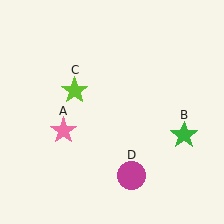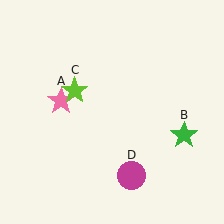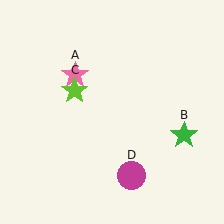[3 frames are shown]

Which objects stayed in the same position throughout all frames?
Green star (object B) and lime star (object C) and magenta circle (object D) remained stationary.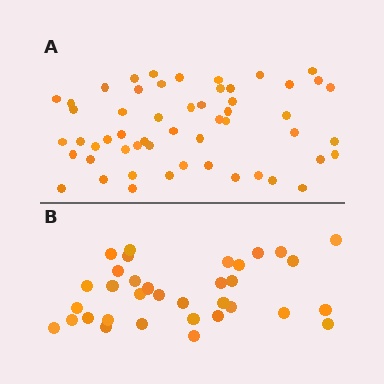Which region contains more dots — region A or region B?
Region A (the top region) has more dots.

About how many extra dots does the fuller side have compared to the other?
Region A has approximately 20 more dots than region B.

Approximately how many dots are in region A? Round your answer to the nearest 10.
About 50 dots. (The exact count is 54, which rounds to 50.)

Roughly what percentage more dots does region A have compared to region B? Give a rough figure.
About 60% more.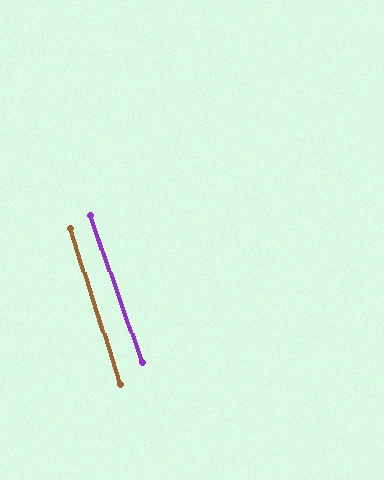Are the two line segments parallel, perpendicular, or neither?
Parallel — their directions differ by only 1.6°.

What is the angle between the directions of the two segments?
Approximately 2 degrees.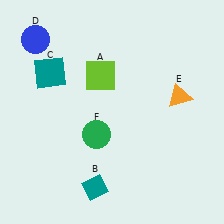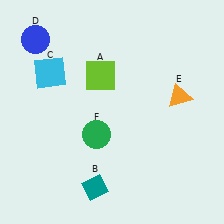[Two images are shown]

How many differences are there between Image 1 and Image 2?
There is 1 difference between the two images.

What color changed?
The square (C) changed from teal in Image 1 to cyan in Image 2.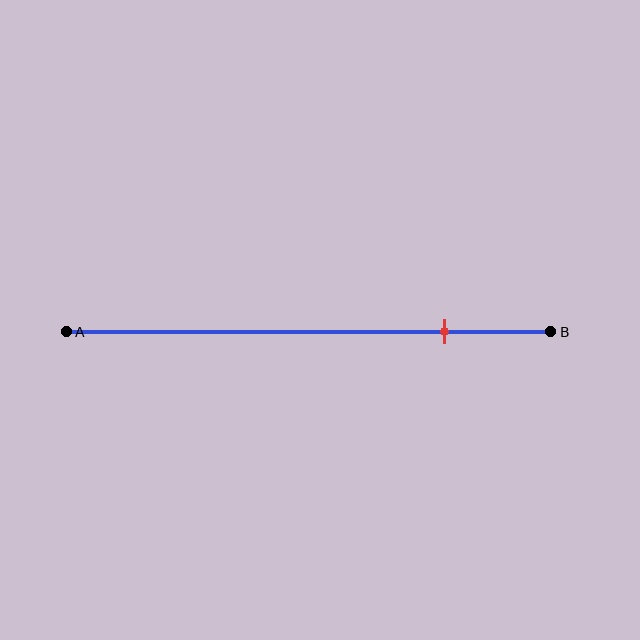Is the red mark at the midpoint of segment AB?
No, the mark is at about 80% from A, not at the 50% midpoint.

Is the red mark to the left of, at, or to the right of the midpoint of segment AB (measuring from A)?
The red mark is to the right of the midpoint of segment AB.